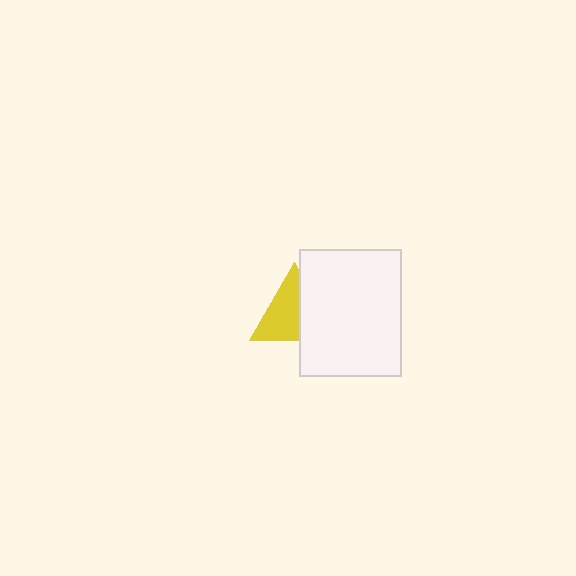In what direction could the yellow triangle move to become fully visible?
The yellow triangle could move left. That would shift it out from behind the white rectangle entirely.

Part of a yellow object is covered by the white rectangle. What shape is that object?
It is a triangle.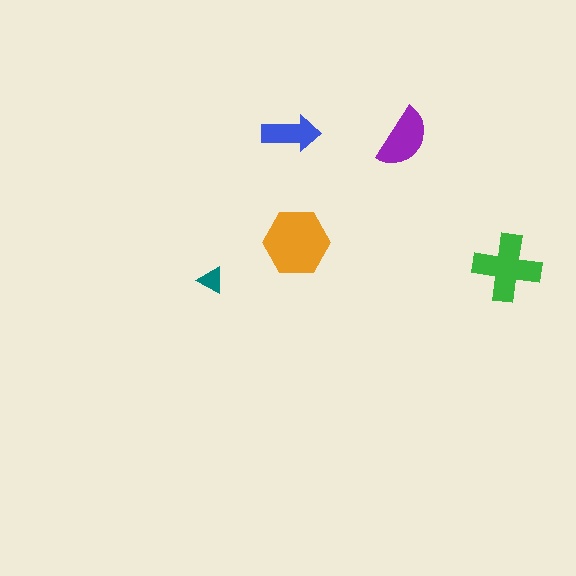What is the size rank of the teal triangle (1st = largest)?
5th.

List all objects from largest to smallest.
The orange hexagon, the green cross, the purple semicircle, the blue arrow, the teal triangle.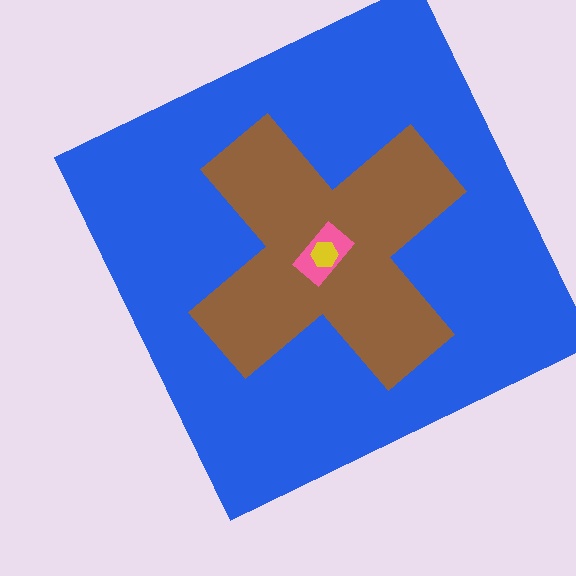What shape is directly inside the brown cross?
The pink rectangle.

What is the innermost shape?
The yellow hexagon.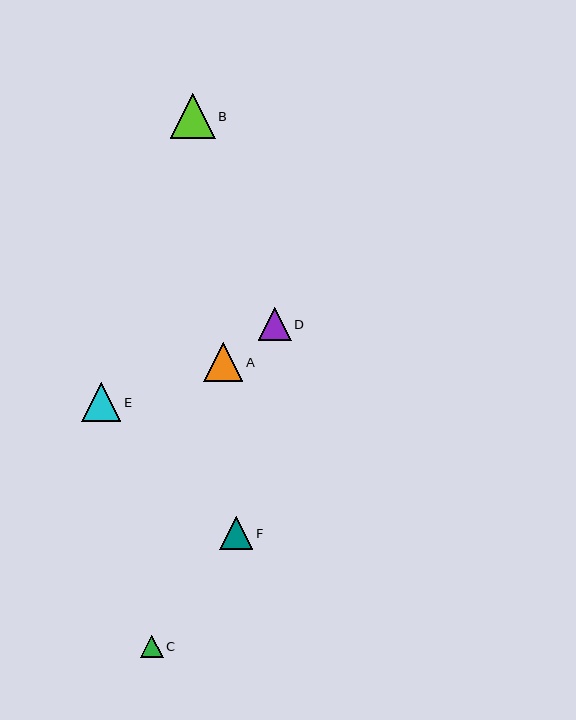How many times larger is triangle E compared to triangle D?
Triangle E is approximately 1.2 times the size of triangle D.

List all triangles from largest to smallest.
From largest to smallest: B, A, E, F, D, C.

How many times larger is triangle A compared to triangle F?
Triangle A is approximately 1.2 times the size of triangle F.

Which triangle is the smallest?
Triangle C is the smallest with a size of approximately 22 pixels.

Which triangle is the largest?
Triangle B is the largest with a size of approximately 45 pixels.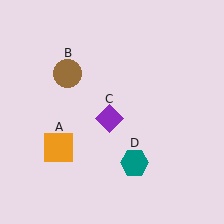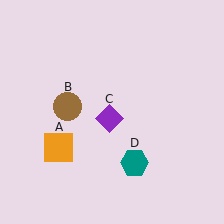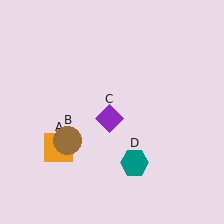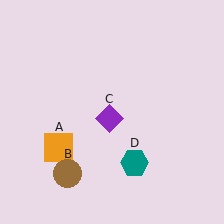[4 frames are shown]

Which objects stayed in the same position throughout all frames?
Orange square (object A) and purple diamond (object C) and teal hexagon (object D) remained stationary.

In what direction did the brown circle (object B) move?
The brown circle (object B) moved down.